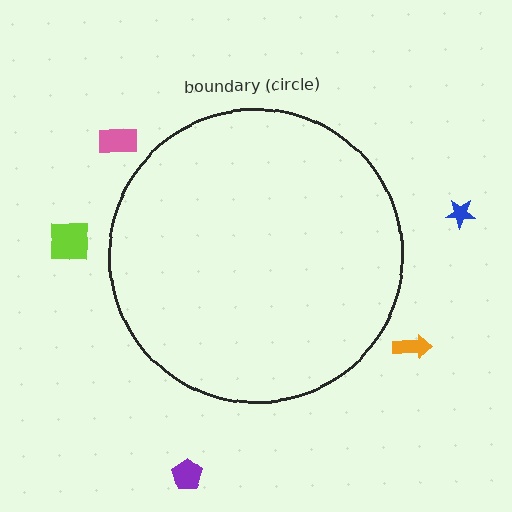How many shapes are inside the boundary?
0 inside, 5 outside.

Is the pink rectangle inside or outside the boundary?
Outside.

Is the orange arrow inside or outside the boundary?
Outside.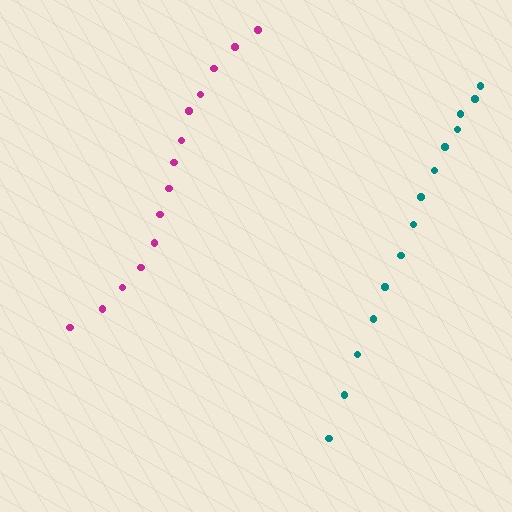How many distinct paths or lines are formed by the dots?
There are 2 distinct paths.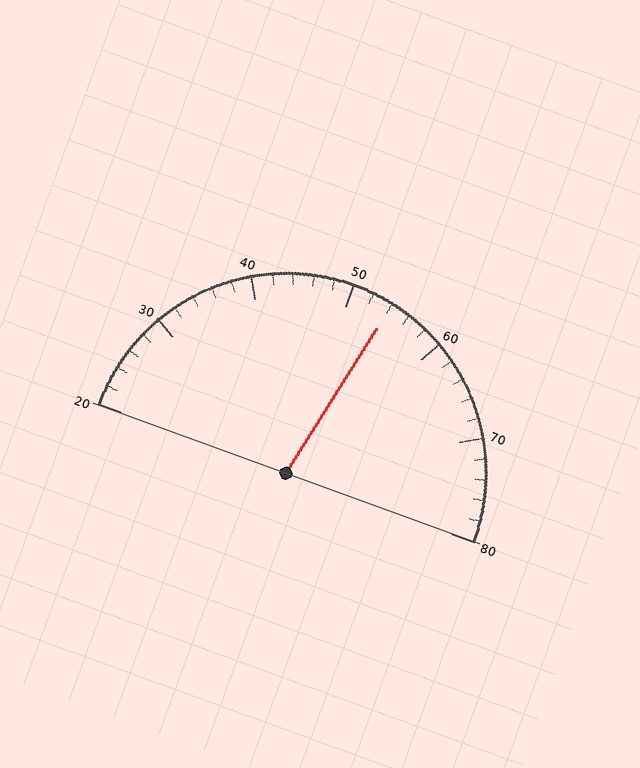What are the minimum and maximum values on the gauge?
The gauge ranges from 20 to 80.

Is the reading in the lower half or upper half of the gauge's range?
The reading is in the upper half of the range (20 to 80).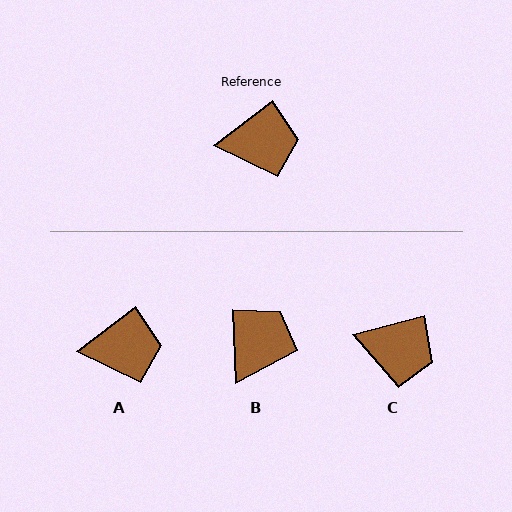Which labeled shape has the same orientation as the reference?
A.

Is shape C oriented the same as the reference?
No, it is off by about 23 degrees.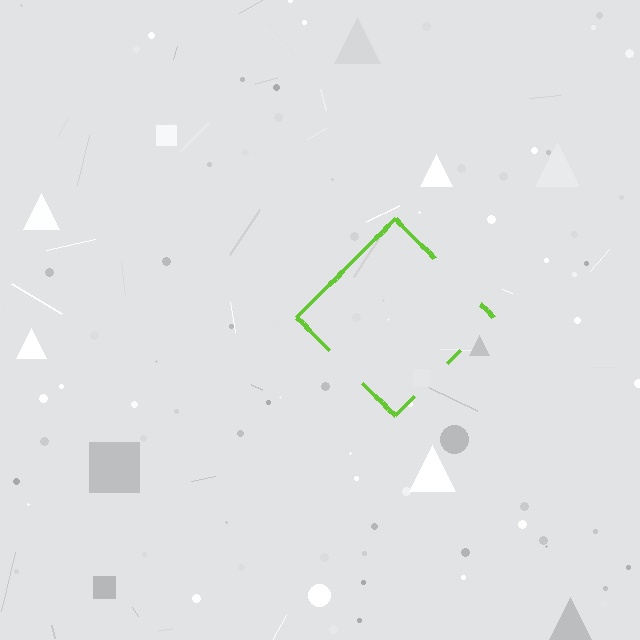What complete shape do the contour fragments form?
The contour fragments form a diamond.